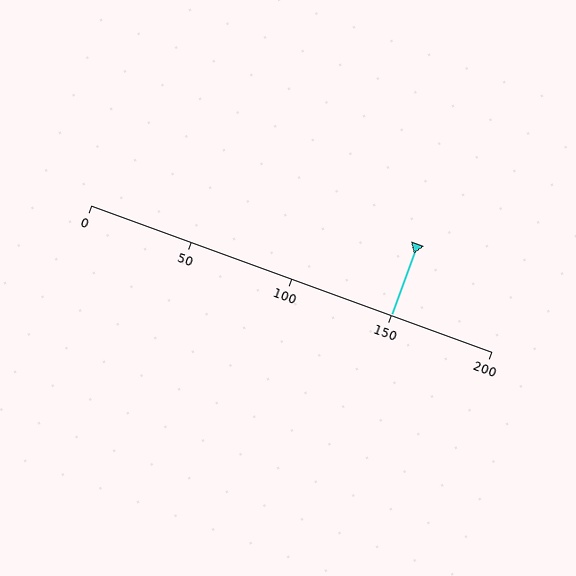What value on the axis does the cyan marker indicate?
The marker indicates approximately 150.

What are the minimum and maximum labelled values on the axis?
The axis runs from 0 to 200.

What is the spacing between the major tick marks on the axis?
The major ticks are spaced 50 apart.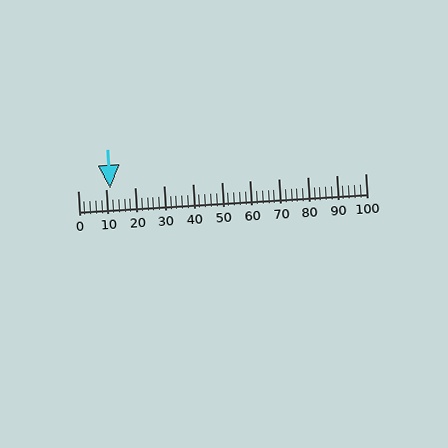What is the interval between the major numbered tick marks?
The major tick marks are spaced 10 units apart.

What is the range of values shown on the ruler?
The ruler shows values from 0 to 100.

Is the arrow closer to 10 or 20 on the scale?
The arrow is closer to 10.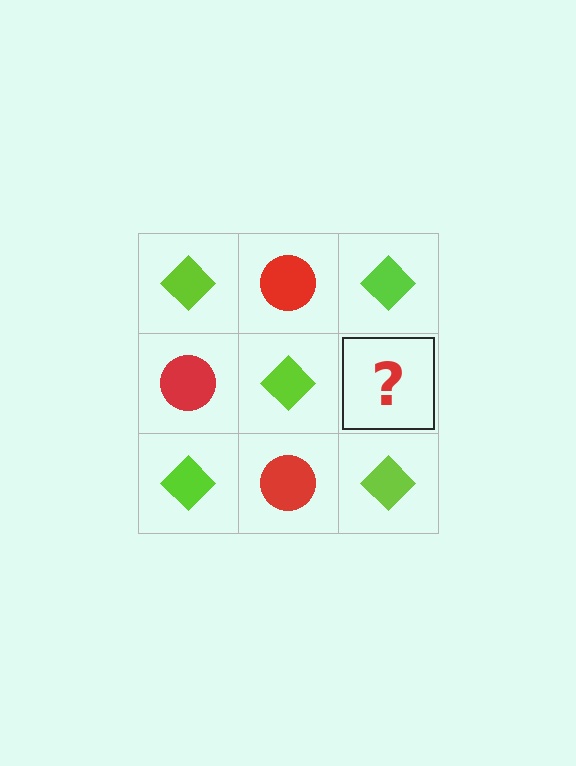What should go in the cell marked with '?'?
The missing cell should contain a red circle.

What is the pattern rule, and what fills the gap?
The rule is that it alternates lime diamond and red circle in a checkerboard pattern. The gap should be filled with a red circle.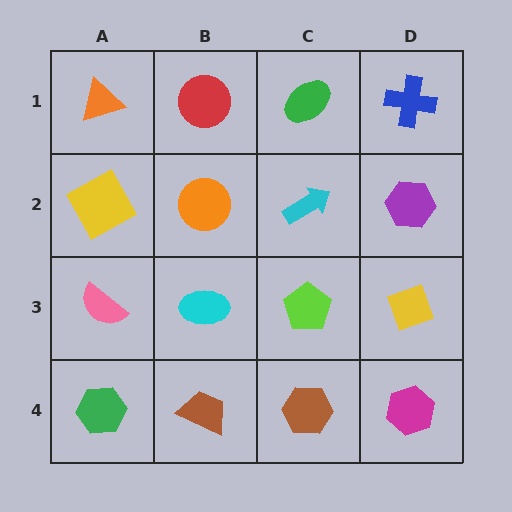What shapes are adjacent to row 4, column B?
A cyan ellipse (row 3, column B), a green hexagon (row 4, column A), a brown hexagon (row 4, column C).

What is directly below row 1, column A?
A yellow square.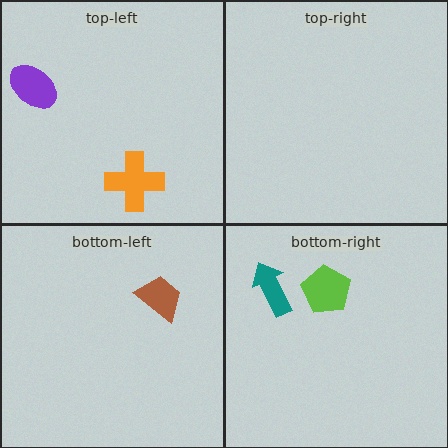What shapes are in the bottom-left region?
The brown trapezoid.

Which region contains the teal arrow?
The bottom-right region.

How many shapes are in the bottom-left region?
1.